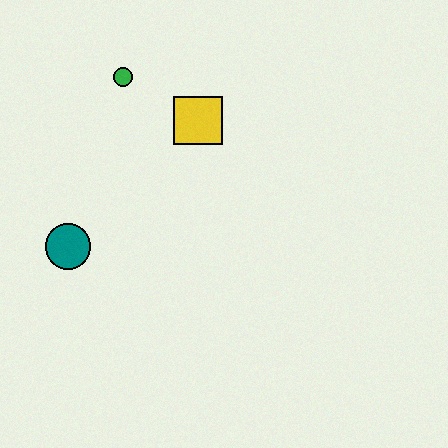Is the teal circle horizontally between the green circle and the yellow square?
No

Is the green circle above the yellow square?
Yes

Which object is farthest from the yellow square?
The teal circle is farthest from the yellow square.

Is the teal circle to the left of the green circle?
Yes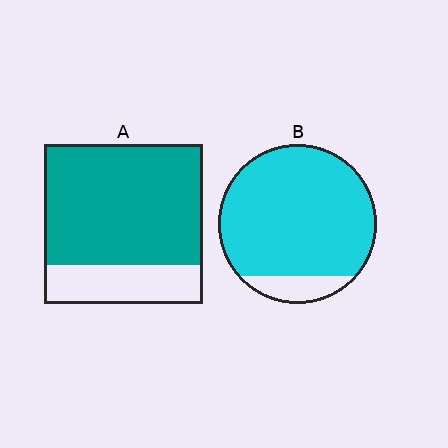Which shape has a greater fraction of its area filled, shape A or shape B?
Shape B.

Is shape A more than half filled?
Yes.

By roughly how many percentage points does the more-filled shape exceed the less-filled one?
By roughly 15 percentage points (B over A).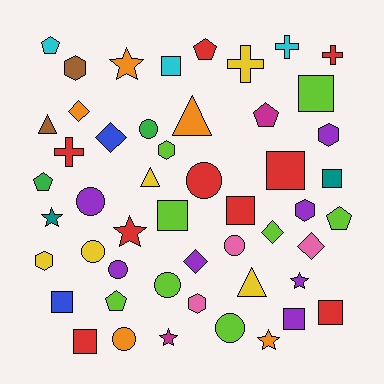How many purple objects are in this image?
There are 7 purple objects.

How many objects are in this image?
There are 50 objects.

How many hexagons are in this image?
There are 6 hexagons.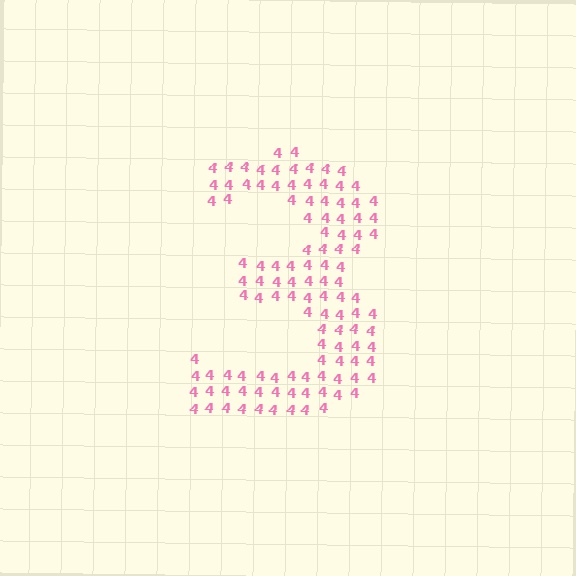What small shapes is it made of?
It is made of small digit 4's.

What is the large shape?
The large shape is the digit 3.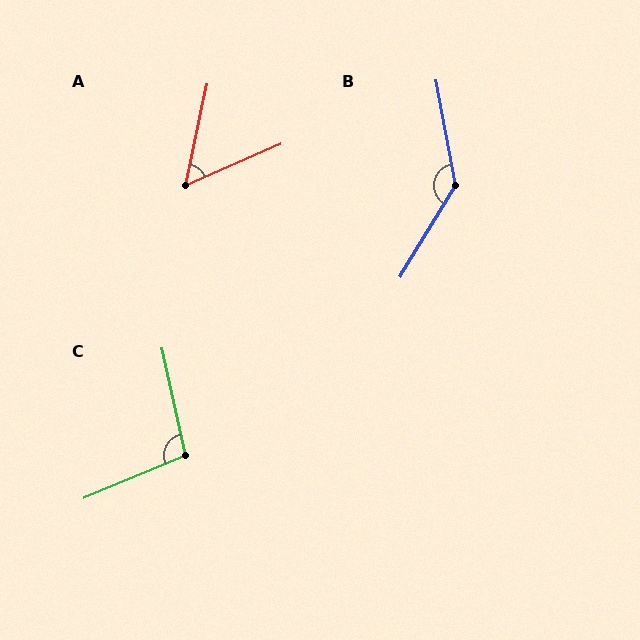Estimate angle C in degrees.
Approximately 100 degrees.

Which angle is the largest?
B, at approximately 138 degrees.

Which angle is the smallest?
A, at approximately 54 degrees.